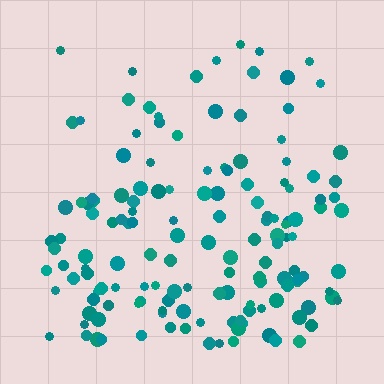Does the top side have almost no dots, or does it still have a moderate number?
Still a moderate number, just noticeably fewer than the bottom.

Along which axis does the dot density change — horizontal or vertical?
Vertical.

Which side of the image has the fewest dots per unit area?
The top.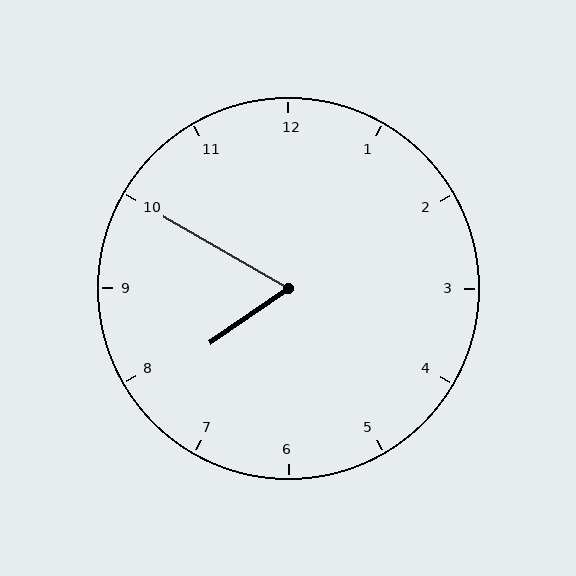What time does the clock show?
7:50.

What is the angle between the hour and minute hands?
Approximately 65 degrees.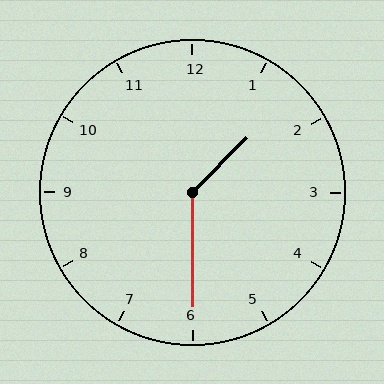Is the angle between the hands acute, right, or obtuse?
It is obtuse.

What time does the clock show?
1:30.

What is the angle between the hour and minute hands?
Approximately 135 degrees.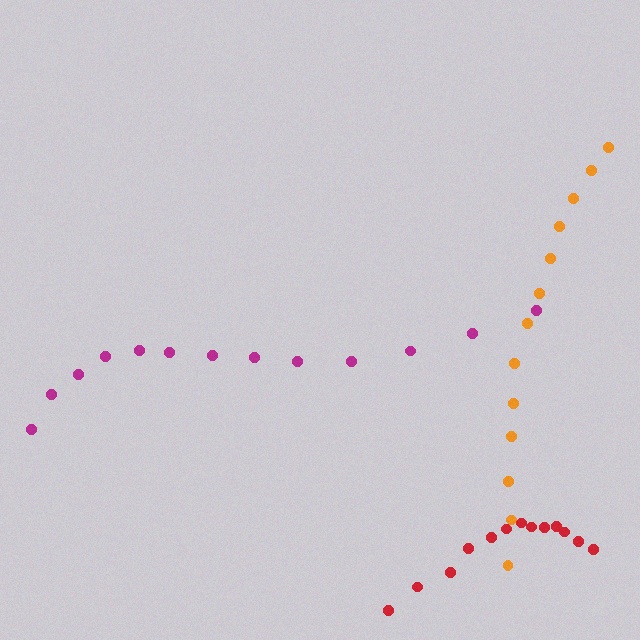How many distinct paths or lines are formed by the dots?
There are 3 distinct paths.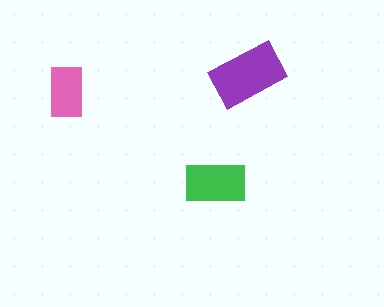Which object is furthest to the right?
The purple rectangle is rightmost.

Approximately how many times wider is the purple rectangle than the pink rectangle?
About 1.5 times wider.